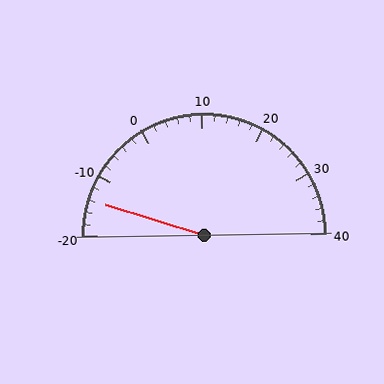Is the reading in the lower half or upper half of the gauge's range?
The reading is in the lower half of the range (-20 to 40).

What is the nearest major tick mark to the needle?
The nearest major tick mark is -10.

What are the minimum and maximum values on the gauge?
The gauge ranges from -20 to 40.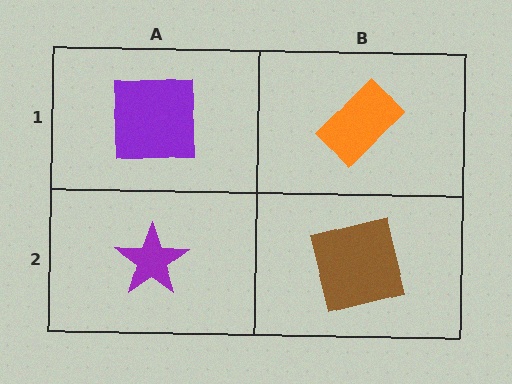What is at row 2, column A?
A purple star.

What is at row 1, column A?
A purple square.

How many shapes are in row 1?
2 shapes.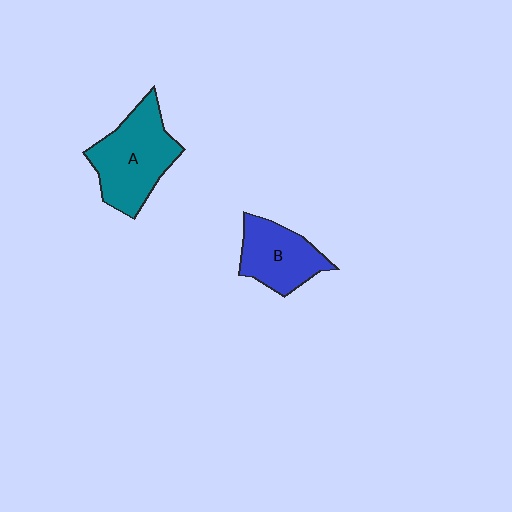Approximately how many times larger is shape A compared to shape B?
Approximately 1.4 times.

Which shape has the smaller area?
Shape B (blue).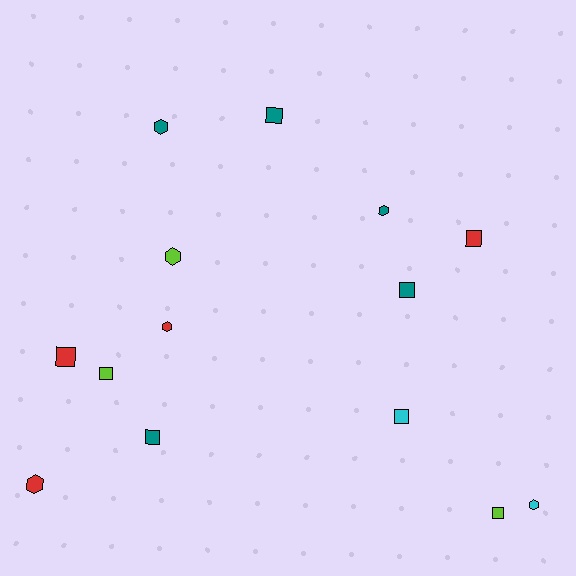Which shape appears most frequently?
Square, with 8 objects.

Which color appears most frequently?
Teal, with 5 objects.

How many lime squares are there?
There are 2 lime squares.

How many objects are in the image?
There are 14 objects.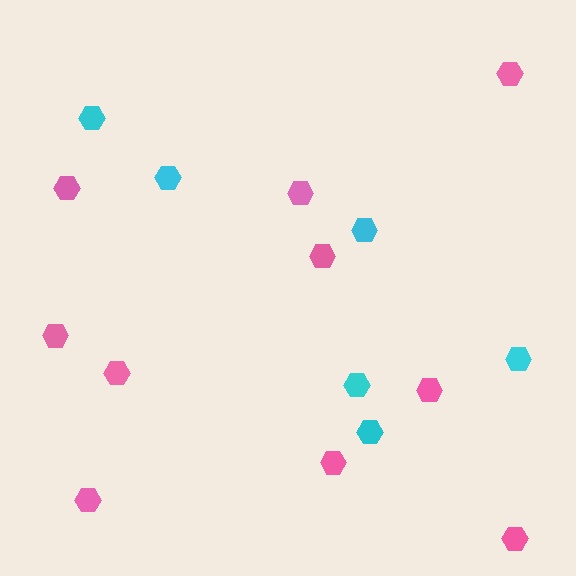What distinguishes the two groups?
There are 2 groups: one group of pink hexagons (10) and one group of cyan hexagons (6).